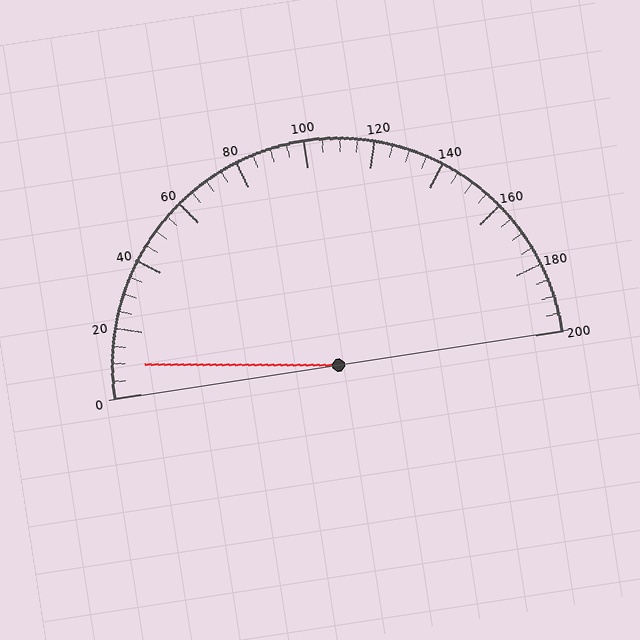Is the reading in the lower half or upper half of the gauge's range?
The reading is in the lower half of the range (0 to 200).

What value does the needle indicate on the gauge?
The needle indicates approximately 10.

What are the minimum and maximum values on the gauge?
The gauge ranges from 0 to 200.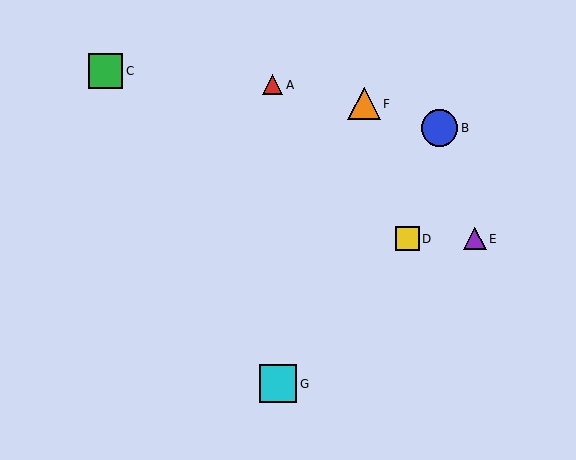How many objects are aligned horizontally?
2 objects (D, E) are aligned horizontally.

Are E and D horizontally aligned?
Yes, both are at y≈239.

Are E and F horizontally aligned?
No, E is at y≈239 and F is at y≈104.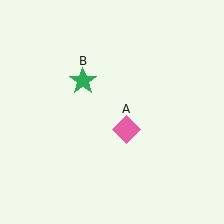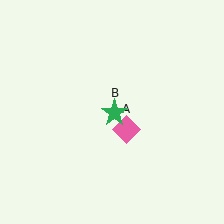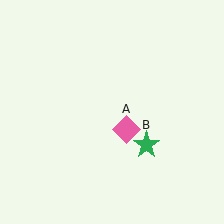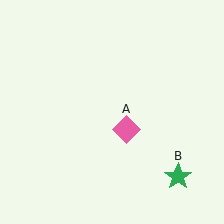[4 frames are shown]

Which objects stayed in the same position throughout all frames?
Pink diamond (object A) remained stationary.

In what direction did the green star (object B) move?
The green star (object B) moved down and to the right.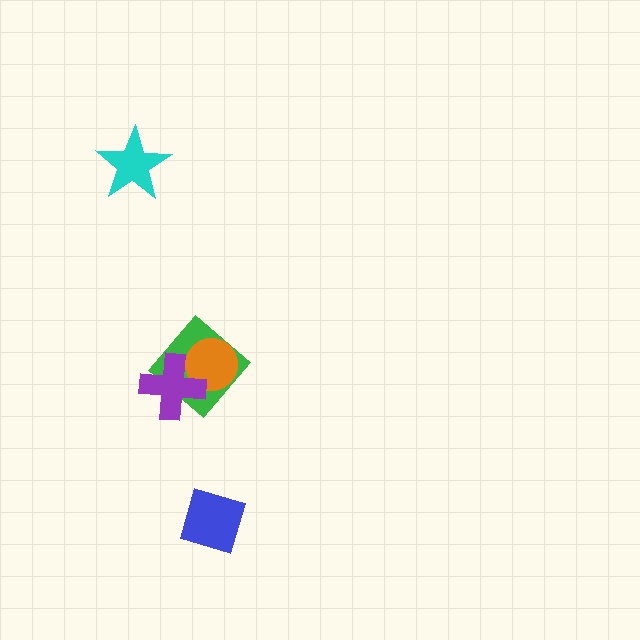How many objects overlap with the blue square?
0 objects overlap with the blue square.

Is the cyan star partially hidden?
No, no other shape covers it.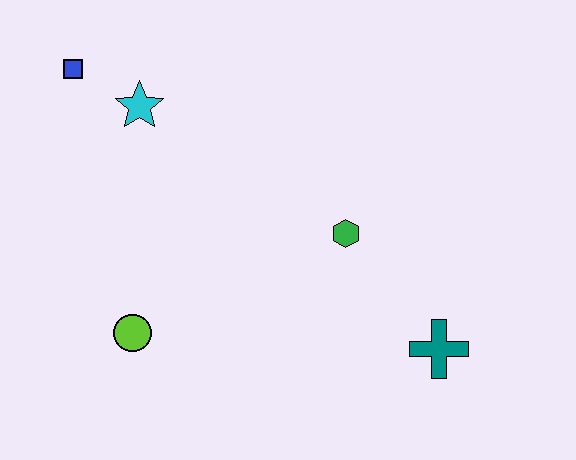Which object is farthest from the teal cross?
The blue square is farthest from the teal cross.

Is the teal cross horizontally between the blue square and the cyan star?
No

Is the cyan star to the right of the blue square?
Yes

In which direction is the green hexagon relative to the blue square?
The green hexagon is to the right of the blue square.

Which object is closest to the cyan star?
The blue square is closest to the cyan star.